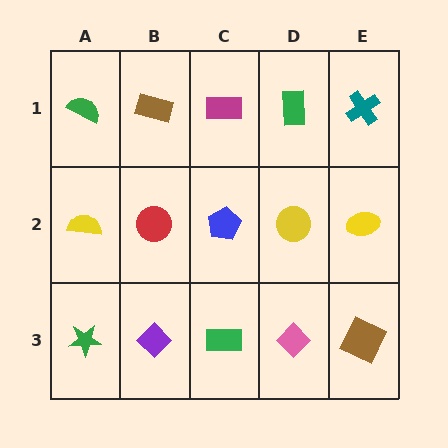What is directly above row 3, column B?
A red circle.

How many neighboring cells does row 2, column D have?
4.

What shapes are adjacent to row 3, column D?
A yellow circle (row 2, column D), a green rectangle (row 3, column C), a brown square (row 3, column E).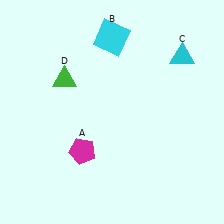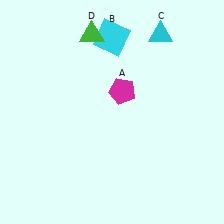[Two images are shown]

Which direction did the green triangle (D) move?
The green triangle (D) moved up.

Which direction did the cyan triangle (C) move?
The cyan triangle (C) moved up.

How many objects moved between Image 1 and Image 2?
3 objects moved between the two images.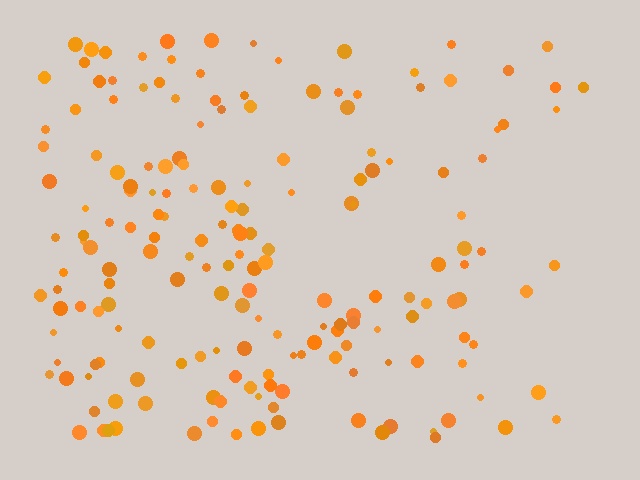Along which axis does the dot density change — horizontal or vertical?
Horizontal.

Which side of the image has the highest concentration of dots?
The left.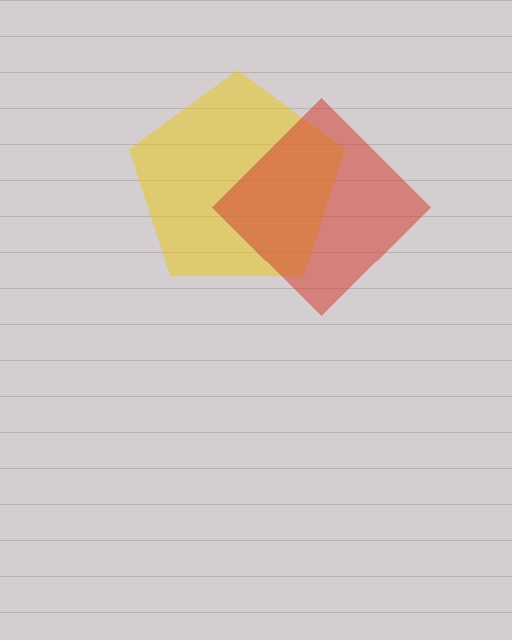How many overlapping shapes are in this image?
There are 2 overlapping shapes in the image.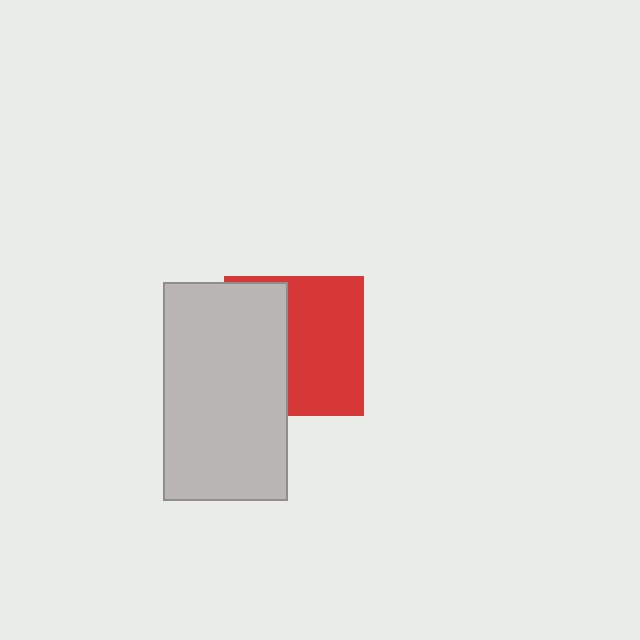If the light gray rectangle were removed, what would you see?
You would see the complete red square.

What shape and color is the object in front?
The object in front is a light gray rectangle.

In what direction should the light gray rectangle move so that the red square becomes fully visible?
The light gray rectangle should move left. That is the shortest direction to clear the overlap and leave the red square fully visible.